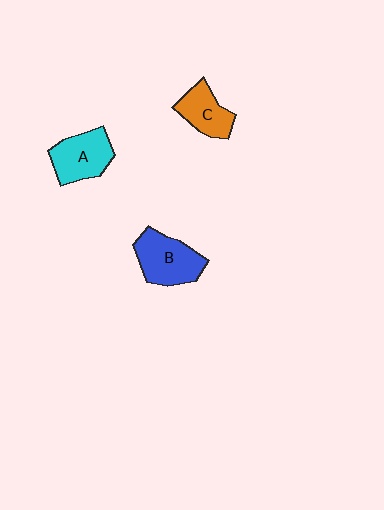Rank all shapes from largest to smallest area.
From largest to smallest: B (blue), A (cyan), C (orange).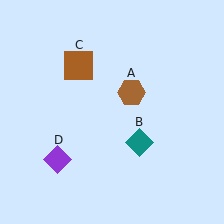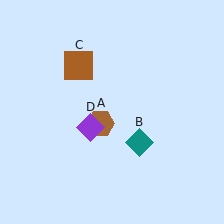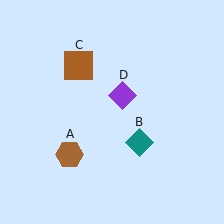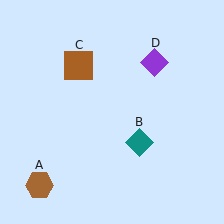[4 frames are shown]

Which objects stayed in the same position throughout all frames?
Teal diamond (object B) and brown square (object C) remained stationary.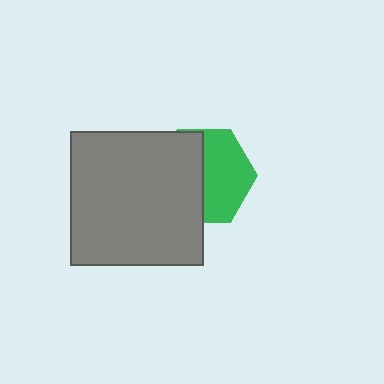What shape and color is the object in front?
The object in front is a gray square.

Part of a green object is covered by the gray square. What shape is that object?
It is a hexagon.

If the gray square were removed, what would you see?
You would see the complete green hexagon.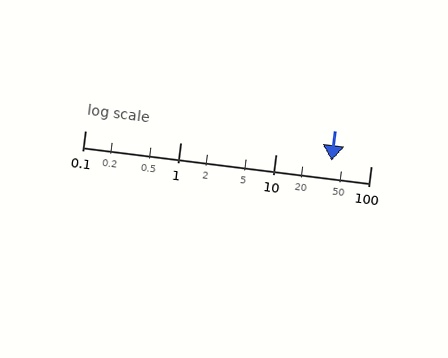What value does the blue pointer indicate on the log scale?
The pointer indicates approximately 39.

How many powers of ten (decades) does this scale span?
The scale spans 3 decades, from 0.1 to 100.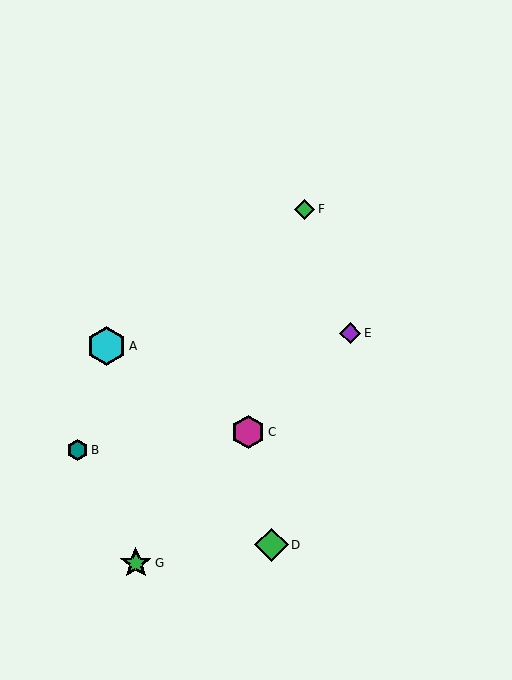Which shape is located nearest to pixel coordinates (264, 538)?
The green diamond (labeled D) at (271, 545) is nearest to that location.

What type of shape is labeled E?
Shape E is a purple diamond.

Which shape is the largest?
The cyan hexagon (labeled A) is the largest.